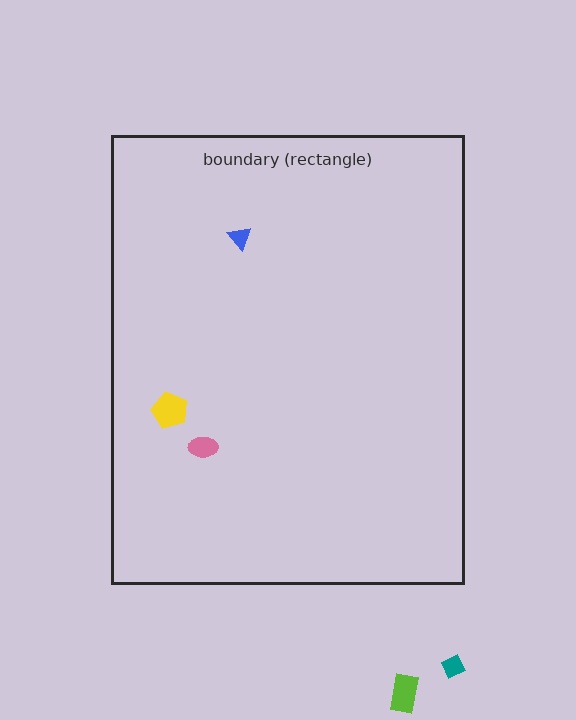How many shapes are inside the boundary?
3 inside, 2 outside.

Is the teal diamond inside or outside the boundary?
Outside.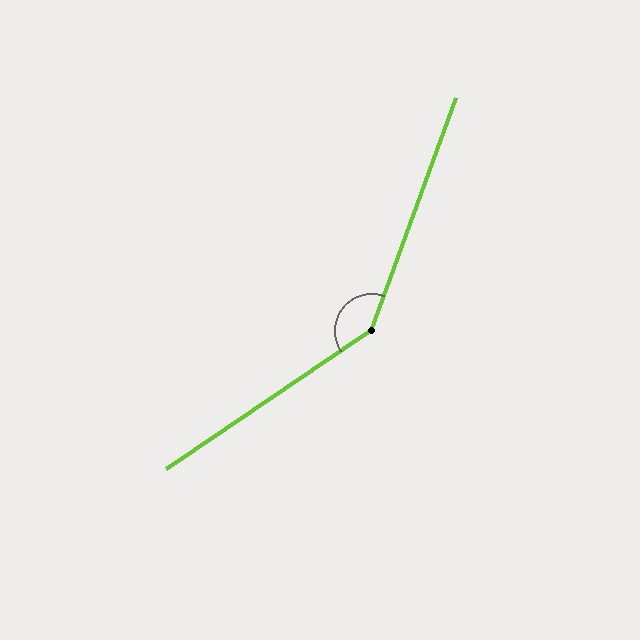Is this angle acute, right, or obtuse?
It is obtuse.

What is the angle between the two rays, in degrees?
Approximately 144 degrees.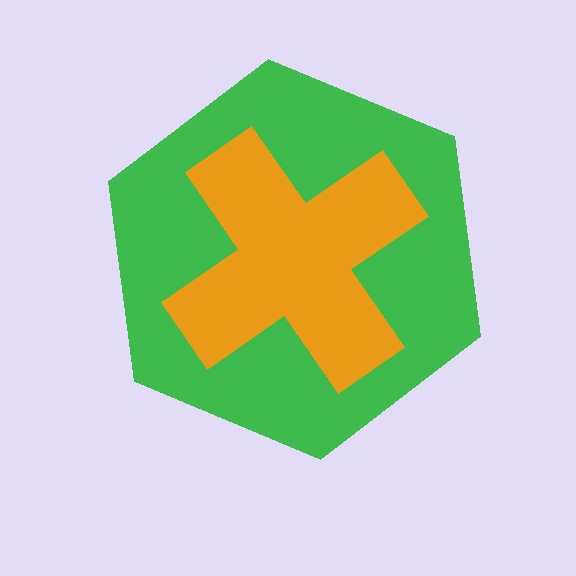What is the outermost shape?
The green hexagon.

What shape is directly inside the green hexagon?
The orange cross.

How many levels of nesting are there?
2.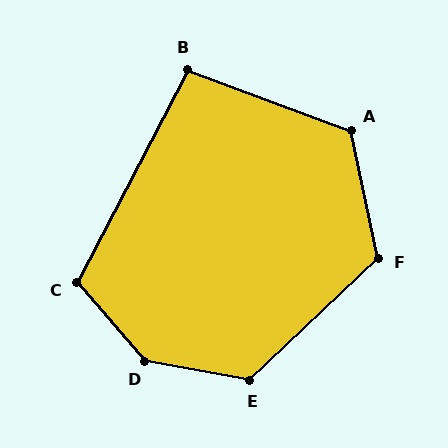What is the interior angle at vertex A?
Approximately 122 degrees (obtuse).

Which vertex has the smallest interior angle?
B, at approximately 97 degrees.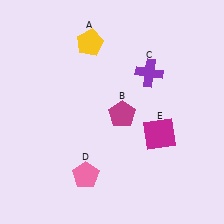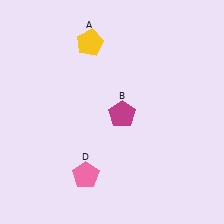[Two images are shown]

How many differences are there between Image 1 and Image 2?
There are 2 differences between the two images.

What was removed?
The purple cross (C), the magenta square (E) were removed in Image 2.